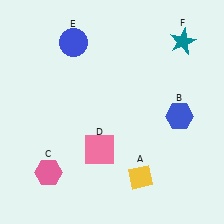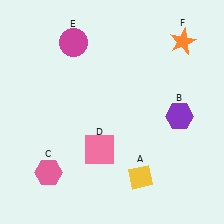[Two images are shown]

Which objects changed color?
B changed from blue to purple. E changed from blue to magenta. F changed from teal to orange.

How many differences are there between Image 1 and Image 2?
There are 3 differences between the two images.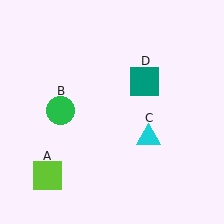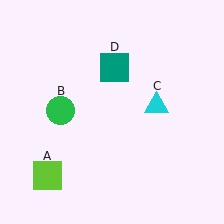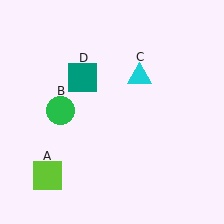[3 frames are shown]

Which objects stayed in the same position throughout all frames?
Lime square (object A) and green circle (object B) remained stationary.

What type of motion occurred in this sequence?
The cyan triangle (object C), teal square (object D) rotated counterclockwise around the center of the scene.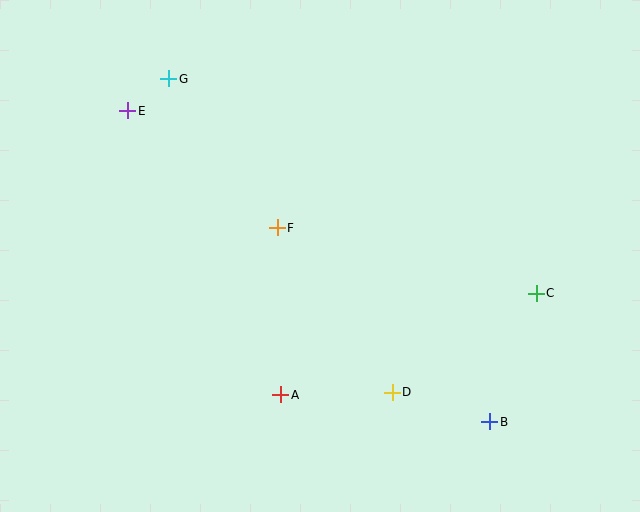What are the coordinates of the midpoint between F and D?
The midpoint between F and D is at (335, 310).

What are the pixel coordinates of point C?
Point C is at (536, 293).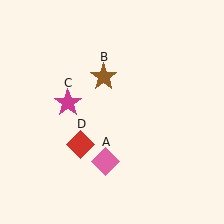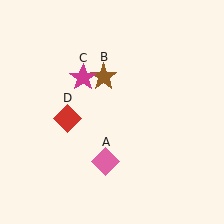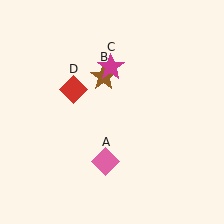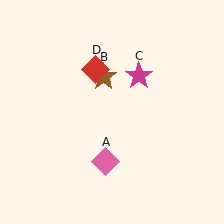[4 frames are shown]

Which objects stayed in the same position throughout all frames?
Pink diamond (object A) and brown star (object B) remained stationary.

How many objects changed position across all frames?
2 objects changed position: magenta star (object C), red diamond (object D).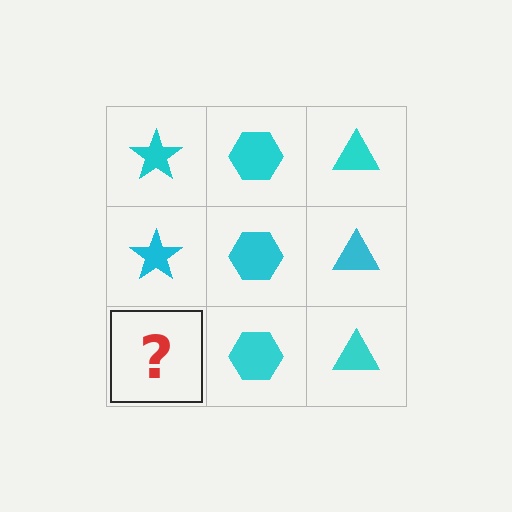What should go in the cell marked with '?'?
The missing cell should contain a cyan star.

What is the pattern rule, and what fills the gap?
The rule is that each column has a consistent shape. The gap should be filled with a cyan star.